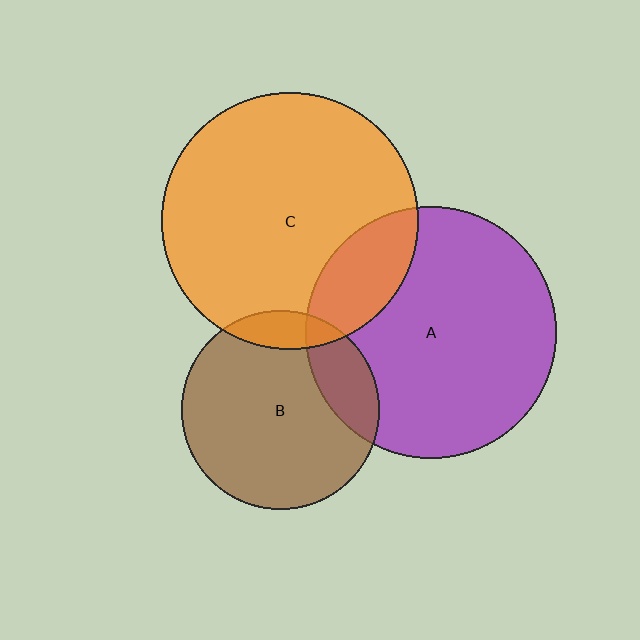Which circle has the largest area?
Circle C (orange).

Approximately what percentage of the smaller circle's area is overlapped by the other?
Approximately 20%.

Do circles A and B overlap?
Yes.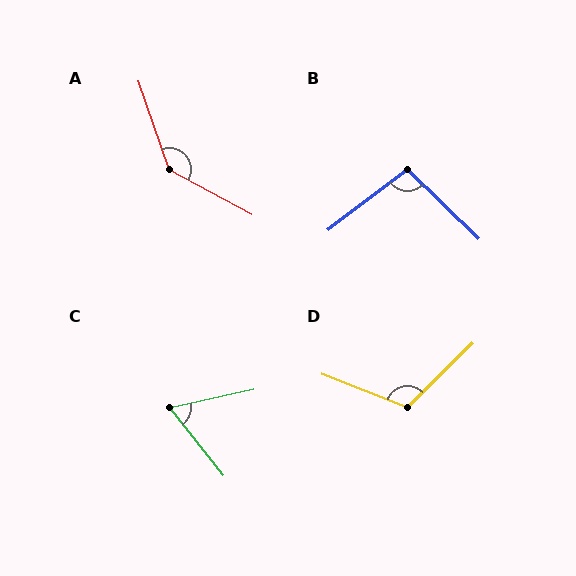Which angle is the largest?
A, at approximately 137 degrees.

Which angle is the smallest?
C, at approximately 64 degrees.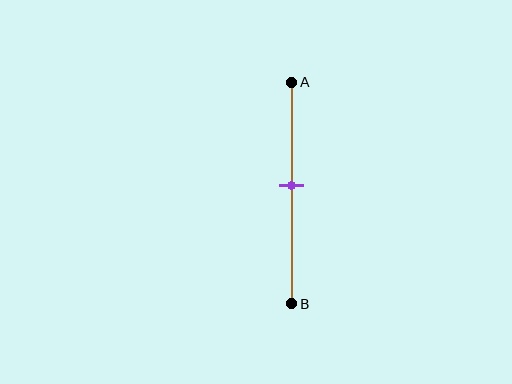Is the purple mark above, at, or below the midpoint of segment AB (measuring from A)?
The purple mark is above the midpoint of segment AB.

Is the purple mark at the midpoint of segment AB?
No, the mark is at about 45% from A, not at the 50% midpoint.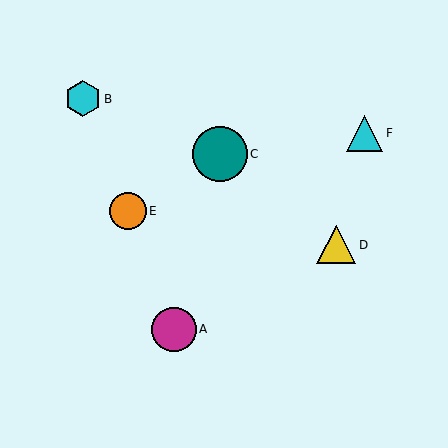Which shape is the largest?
The teal circle (labeled C) is the largest.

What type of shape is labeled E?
Shape E is an orange circle.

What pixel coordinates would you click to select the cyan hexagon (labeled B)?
Click at (83, 99) to select the cyan hexagon B.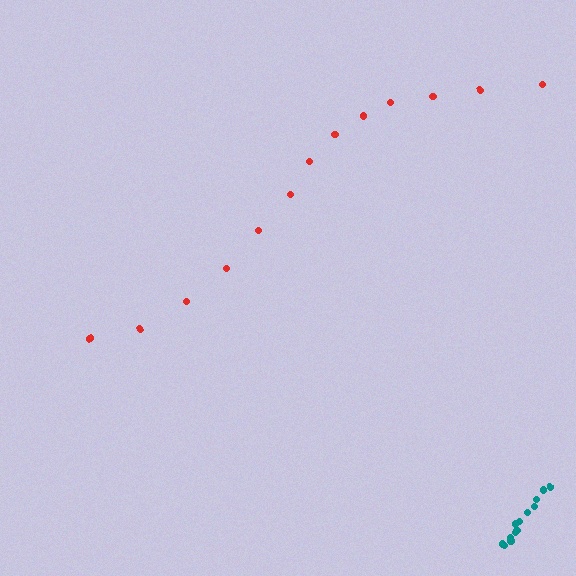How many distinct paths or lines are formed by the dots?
There are 2 distinct paths.